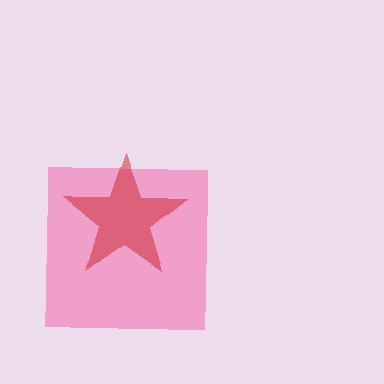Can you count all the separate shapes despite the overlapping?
Yes, there are 2 separate shapes.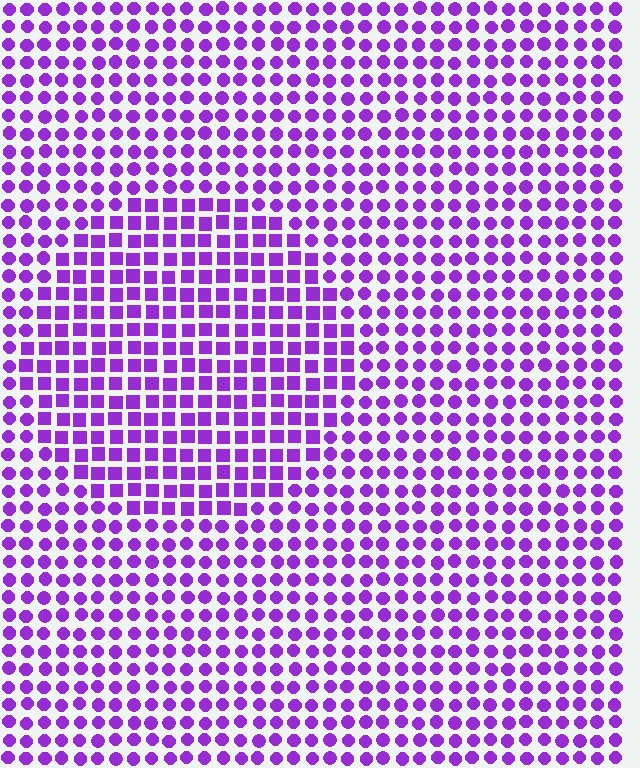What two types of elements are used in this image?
The image uses squares inside the circle region and circles outside it.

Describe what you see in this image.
The image is filled with small purple elements arranged in a uniform grid. A circle-shaped region contains squares, while the surrounding area contains circles. The boundary is defined purely by the change in element shape.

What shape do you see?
I see a circle.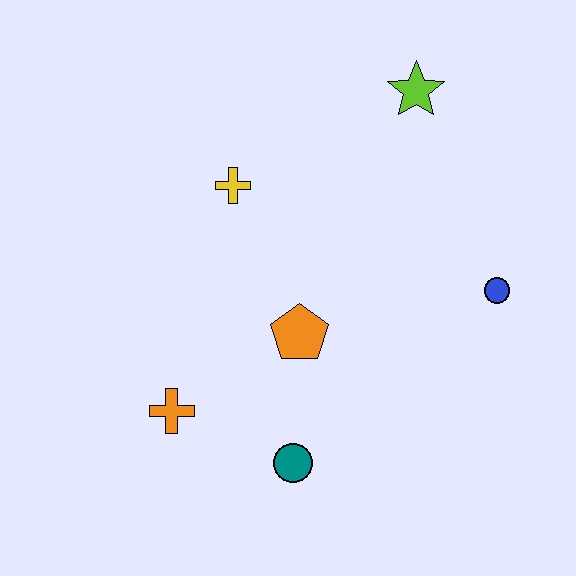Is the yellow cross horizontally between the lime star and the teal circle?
No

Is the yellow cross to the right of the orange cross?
Yes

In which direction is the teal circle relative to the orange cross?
The teal circle is to the right of the orange cross.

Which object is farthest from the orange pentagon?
The lime star is farthest from the orange pentagon.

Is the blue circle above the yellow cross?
No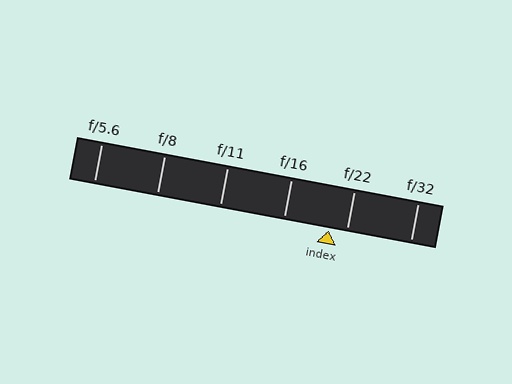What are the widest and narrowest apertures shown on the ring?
The widest aperture shown is f/5.6 and the narrowest is f/32.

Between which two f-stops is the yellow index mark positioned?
The index mark is between f/16 and f/22.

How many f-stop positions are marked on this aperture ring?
There are 6 f-stop positions marked.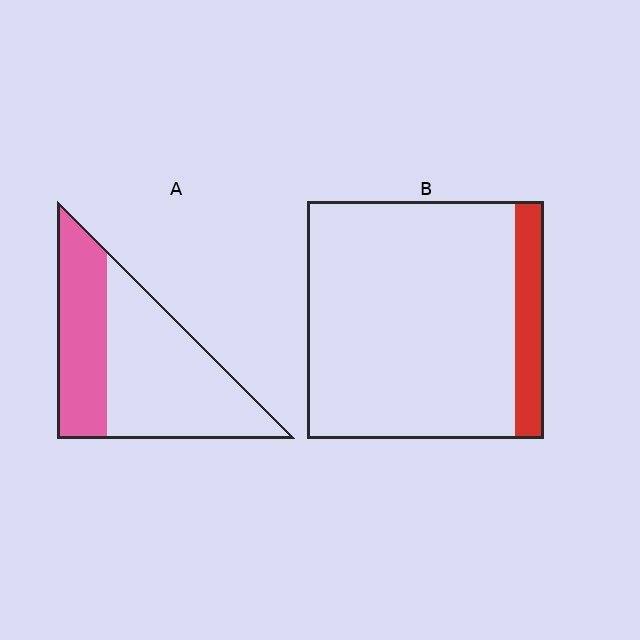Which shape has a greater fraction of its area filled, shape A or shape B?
Shape A.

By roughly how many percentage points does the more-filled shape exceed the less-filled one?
By roughly 25 percentage points (A over B).